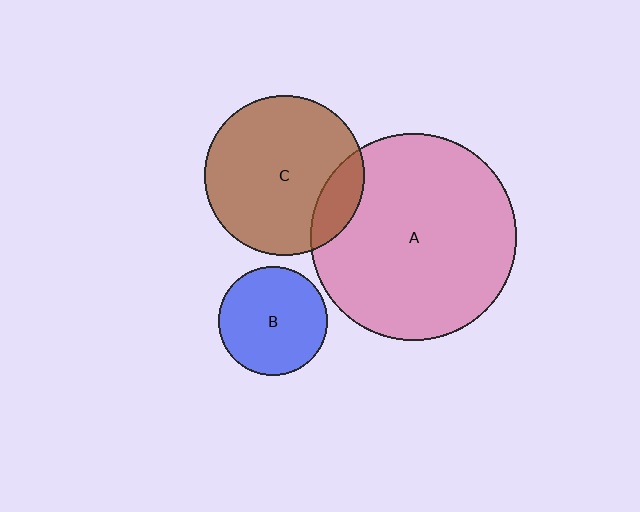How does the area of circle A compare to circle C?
Approximately 1.7 times.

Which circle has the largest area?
Circle A (pink).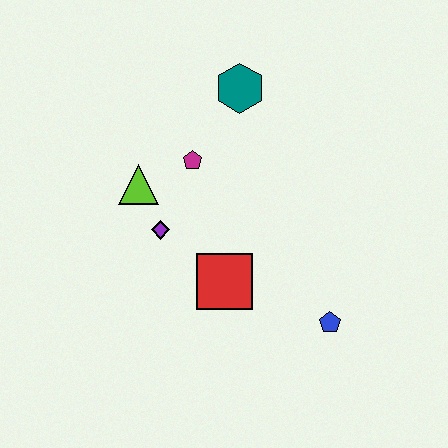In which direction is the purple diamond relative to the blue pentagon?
The purple diamond is to the left of the blue pentagon.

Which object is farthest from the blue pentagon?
The teal hexagon is farthest from the blue pentagon.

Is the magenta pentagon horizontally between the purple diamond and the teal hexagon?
Yes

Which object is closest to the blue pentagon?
The red square is closest to the blue pentagon.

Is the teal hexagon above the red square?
Yes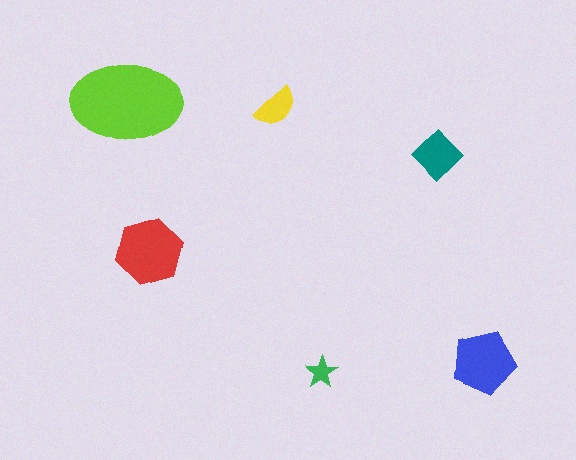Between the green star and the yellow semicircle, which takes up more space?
The yellow semicircle.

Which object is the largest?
The lime ellipse.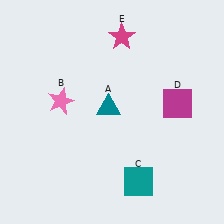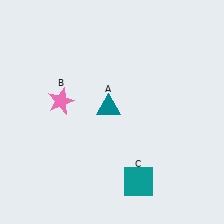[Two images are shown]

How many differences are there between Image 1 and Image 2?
There are 2 differences between the two images.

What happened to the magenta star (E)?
The magenta star (E) was removed in Image 2. It was in the top-right area of Image 1.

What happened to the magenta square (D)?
The magenta square (D) was removed in Image 2. It was in the top-right area of Image 1.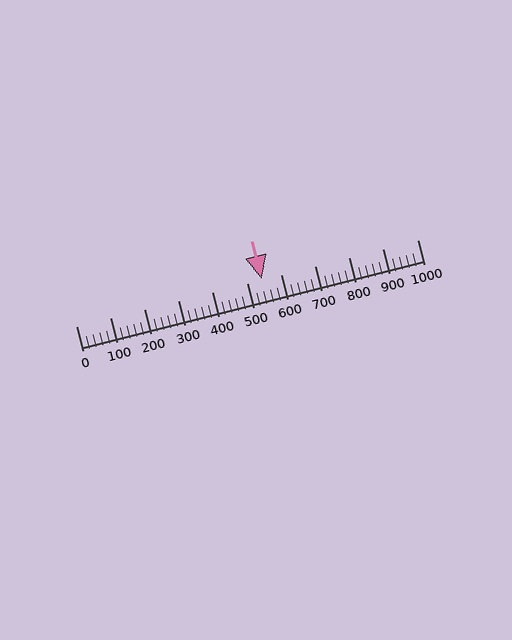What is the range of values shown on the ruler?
The ruler shows values from 0 to 1000.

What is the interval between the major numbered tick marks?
The major tick marks are spaced 100 units apart.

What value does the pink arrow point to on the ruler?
The pink arrow points to approximately 543.